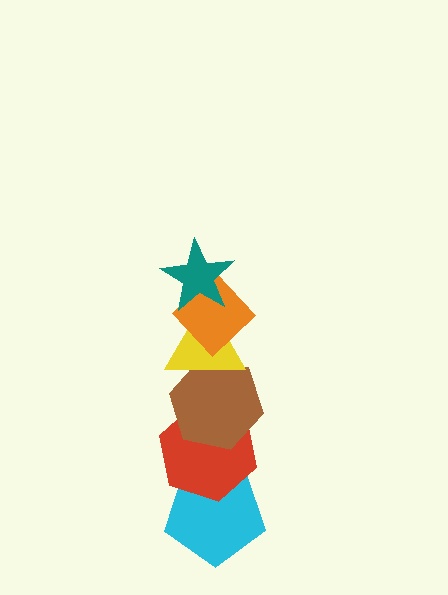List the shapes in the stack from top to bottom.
From top to bottom: the teal star, the orange diamond, the yellow triangle, the brown hexagon, the red hexagon, the cyan pentagon.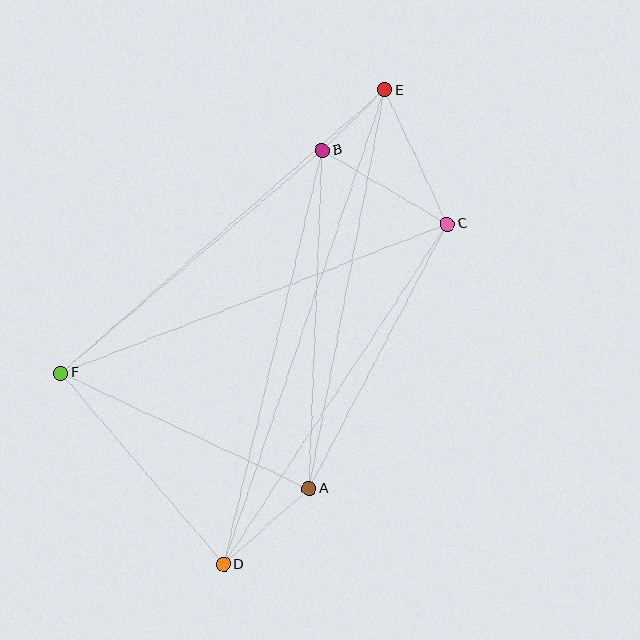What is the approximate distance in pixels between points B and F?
The distance between B and F is approximately 343 pixels.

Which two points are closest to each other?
Points B and E are closest to each other.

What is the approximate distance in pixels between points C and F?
The distance between C and F is approximately 414 pixels.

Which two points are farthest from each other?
Points D and E are farthest from each other.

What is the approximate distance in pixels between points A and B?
The distance between A and B is approximately 339 pixels.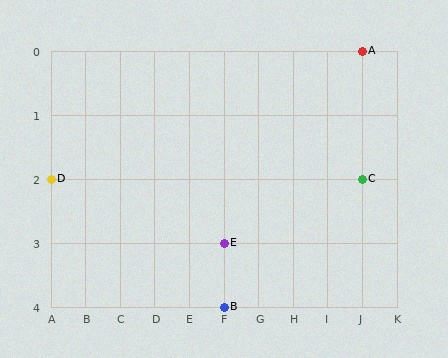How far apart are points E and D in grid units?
Points E and D are 5 columns and 1 row apart (about 5.1 grid units diagonally).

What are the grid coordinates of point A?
Point A is at grid coordinates (J, 0).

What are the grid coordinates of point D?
Point D is at grid coordinates (A, 2).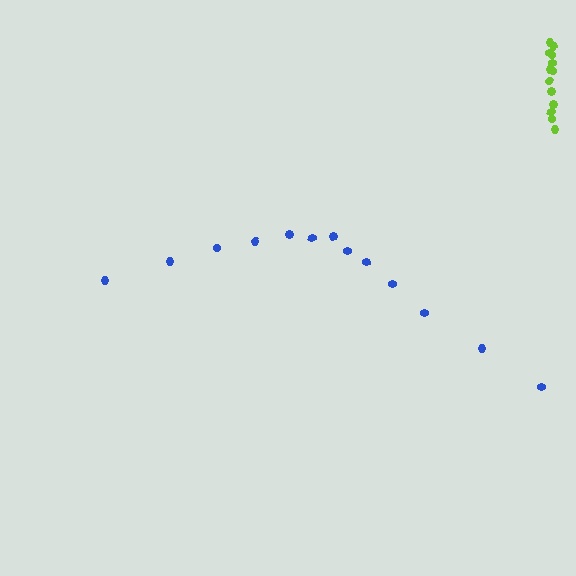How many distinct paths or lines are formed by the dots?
There are 2 distinct paths.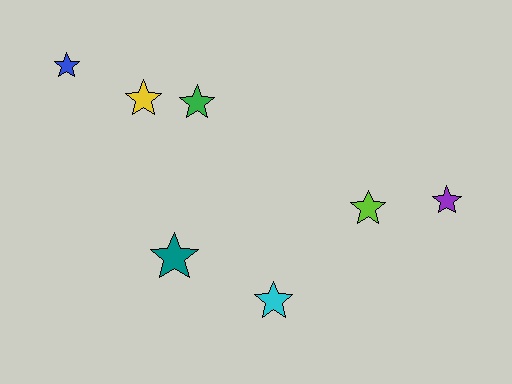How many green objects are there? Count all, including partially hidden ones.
There is 1 green object.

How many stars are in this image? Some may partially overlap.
There are 7 stars.